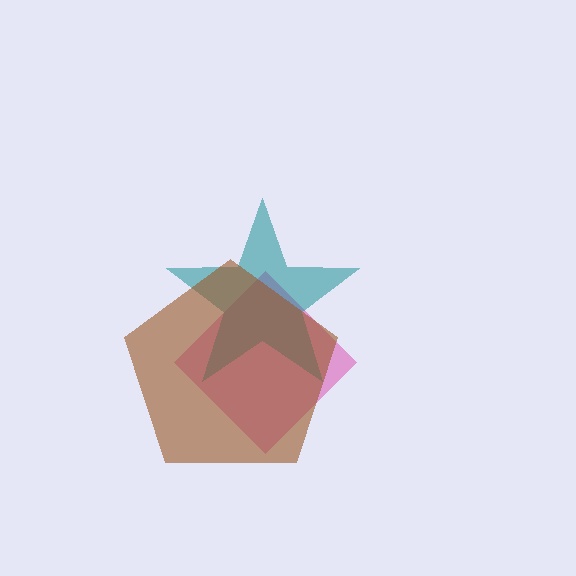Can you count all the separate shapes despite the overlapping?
Yes, there are 3 separate shapes.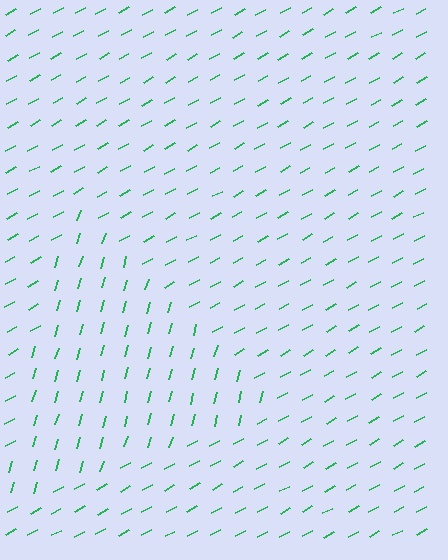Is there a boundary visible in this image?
Yes, there is a texture boundary formed by a change in line orientation.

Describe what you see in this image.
The image is filled with small green line segments. A triangle region in the image has lines oriented differently from the surrounding lines, creating a visible texture boundary.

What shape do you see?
I see a triangle.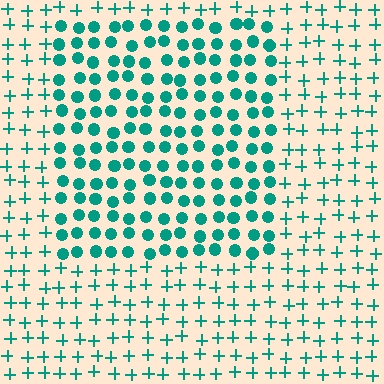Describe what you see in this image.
The image is filled with small teal elements arranged in a uniform grid. A rectangle-shaped region contains circles, while the surrounding area contains plus signs. The boundary is defined purely by the change in element shape.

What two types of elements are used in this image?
The image uses circles inside the rectangle region and plus signs outside it.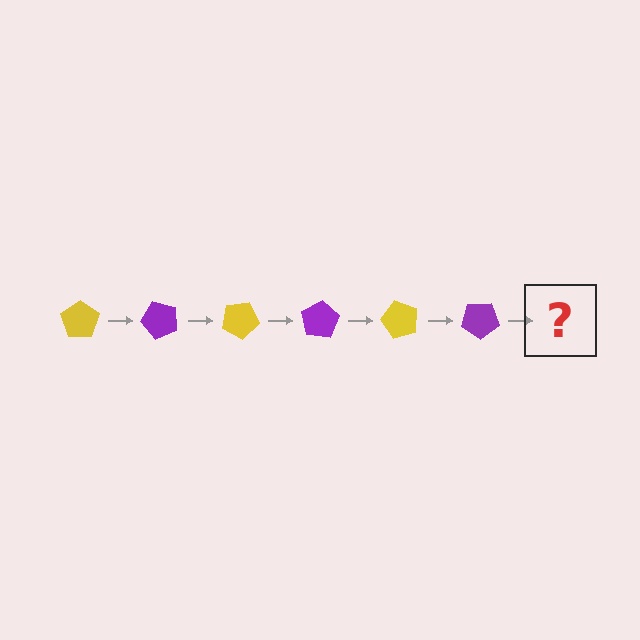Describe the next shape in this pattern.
It should be a yellow pentagon, rotated 300 degrees from the start.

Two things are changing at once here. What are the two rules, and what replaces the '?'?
The two rules are that it rotates 50 degrees each step and the color cycles through yellow and purple. The '?' should be a yellow pentagon, rotated 300 degrees from the start.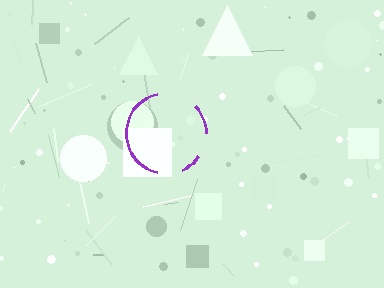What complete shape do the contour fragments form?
The contour fragments form a circle.